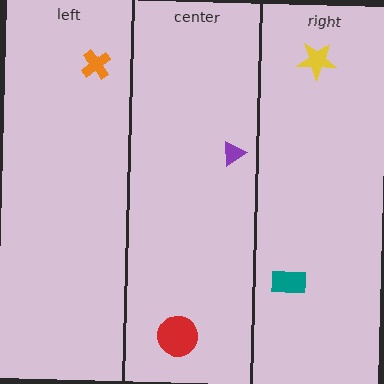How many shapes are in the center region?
2.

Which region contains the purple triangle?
The center region.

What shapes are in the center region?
The red circle, the purple triangle.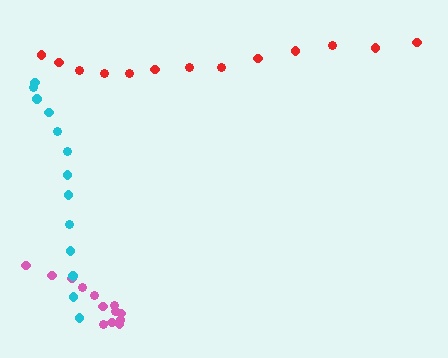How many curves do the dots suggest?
There are 3 distinct paths.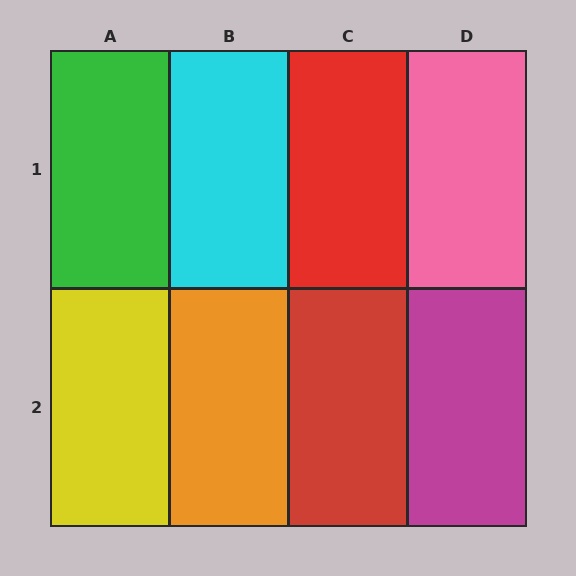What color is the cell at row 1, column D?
Pink.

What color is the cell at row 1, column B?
Cyan.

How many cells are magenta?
1 cell is magenta.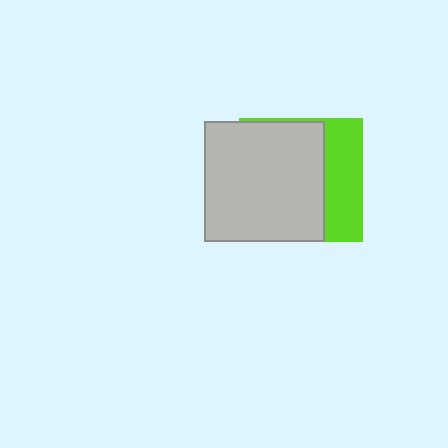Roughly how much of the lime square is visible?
A small part of it is visible (roughly 33%).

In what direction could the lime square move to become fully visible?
The lime square could move right. That would shift it out from behind the light gray square entirely.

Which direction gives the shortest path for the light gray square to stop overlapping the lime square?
Moving left gives the shortest separation.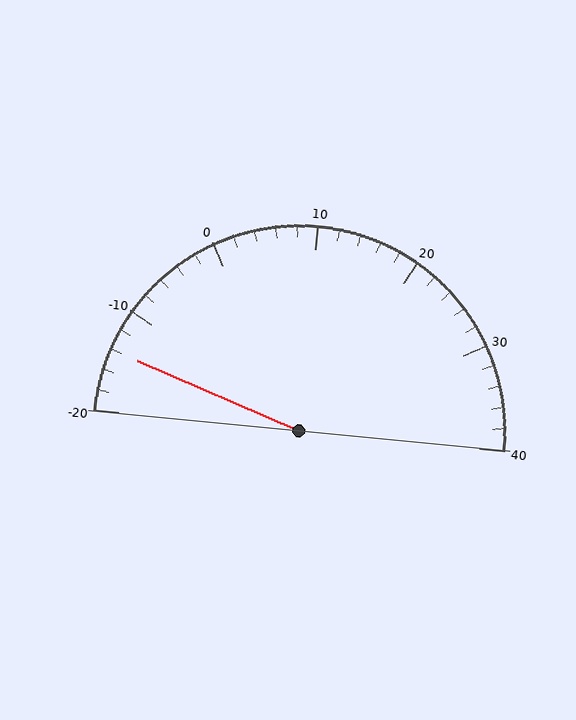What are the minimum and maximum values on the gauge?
The gauge ranges from -20 to 40.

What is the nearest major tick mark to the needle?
The nearest major tick mark is -10.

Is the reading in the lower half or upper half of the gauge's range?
The reading is in the lower half of the range (-20 to 40).